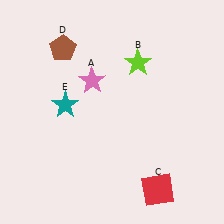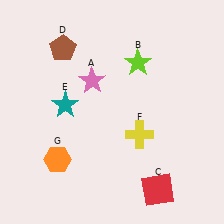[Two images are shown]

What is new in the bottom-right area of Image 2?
A yellow cross (F) was added in the bottom-right area of Image 2.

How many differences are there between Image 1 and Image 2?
There are 2 differences between the two images.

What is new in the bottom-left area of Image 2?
An orange hexagon (G) was added in the bottom-left area of Image 2.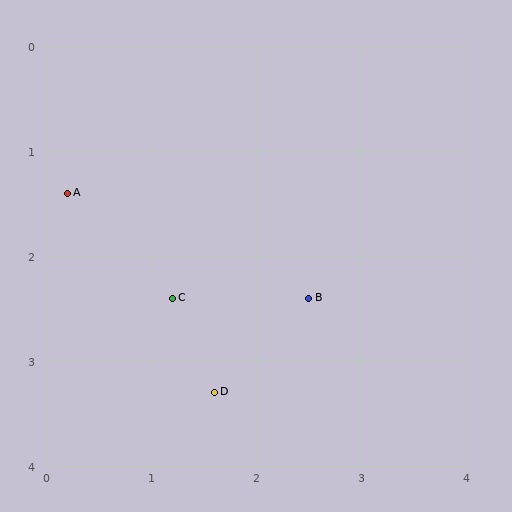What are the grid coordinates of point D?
Point D is at approximately (1.6, 3.3).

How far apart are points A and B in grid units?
Points A and B are about 2.5 grid units apart.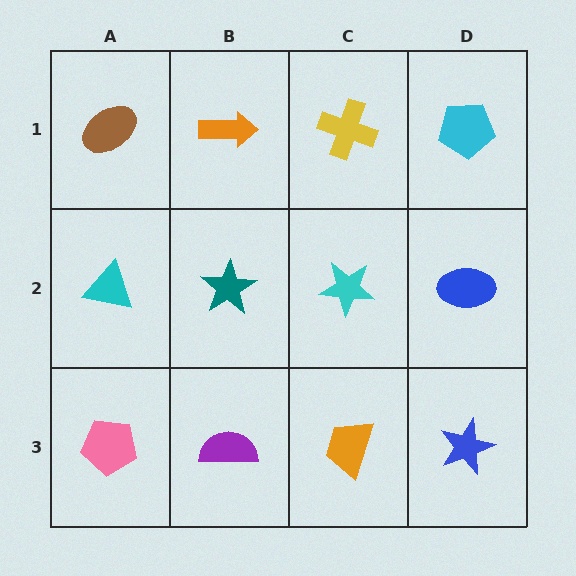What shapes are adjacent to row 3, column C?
A cyan star (row 2, column C), a purple semicircle (row 3, column B), a blue star (row 3, column D).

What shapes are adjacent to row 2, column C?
A yellow cross (row 1, column C), an orange trapezoid (row 3, column C), a teal star (row 2, column B), a blue ellipse (row 2, column D).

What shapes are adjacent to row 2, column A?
A brown ellipse (row 1, column A), a pink pentagon (row 3, column A), a teal star (row 2, column B).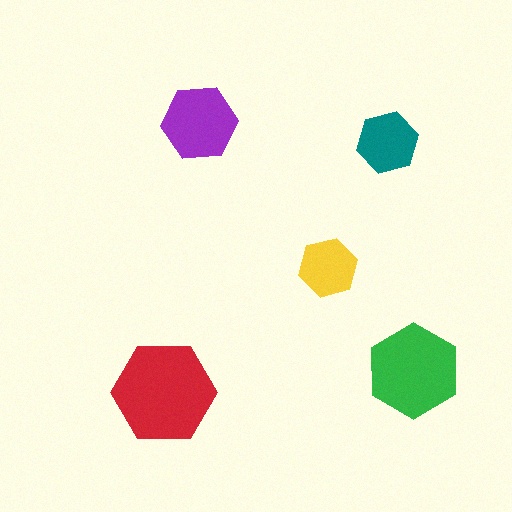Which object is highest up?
The purple hexagon is topmost.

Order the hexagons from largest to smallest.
the red one, the green one, the purple one, the teal one, the yellow one.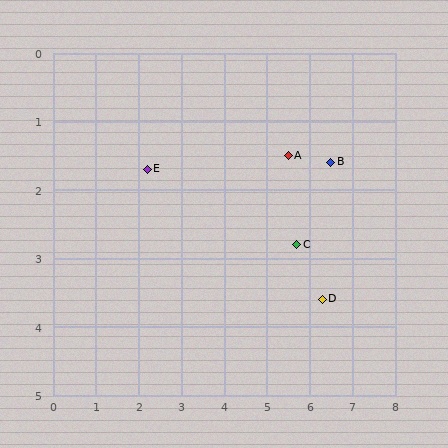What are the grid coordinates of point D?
Point D is at approximately (6.3, 3.6).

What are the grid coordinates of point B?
Point B is at approximately (6.5, 1.6).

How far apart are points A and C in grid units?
Points A and C are about 1.3 grid units apart.